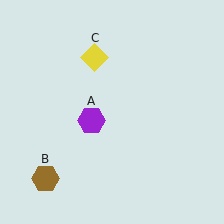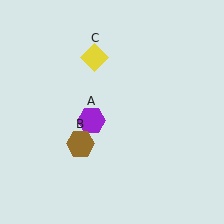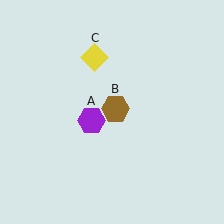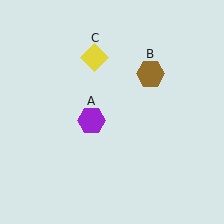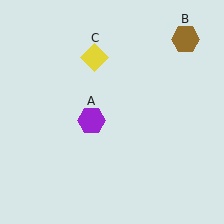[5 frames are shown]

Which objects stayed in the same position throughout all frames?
Purple hexagon (object A) and yellow diamond (object C) remained stationary.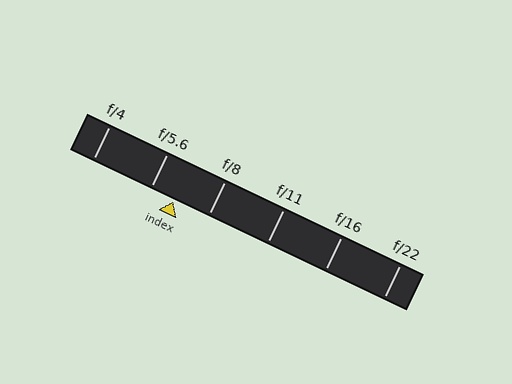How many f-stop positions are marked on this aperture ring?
There are 6 f-stop positions marked.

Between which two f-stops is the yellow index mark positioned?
The index mark is between f/5.6 and f/8.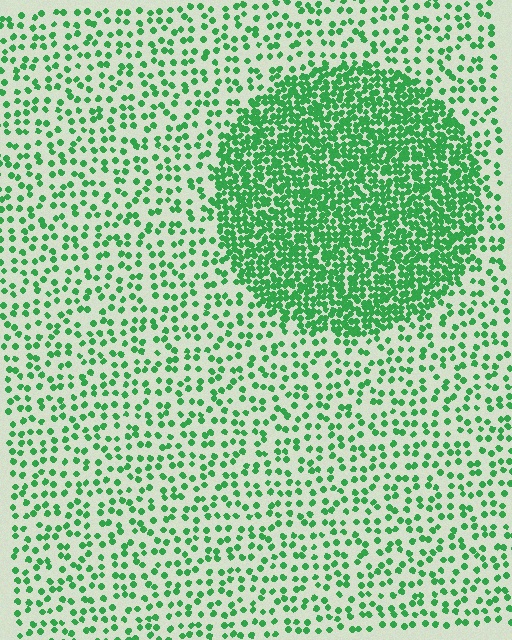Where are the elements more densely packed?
The elements are more densely packed inside the circle boundary.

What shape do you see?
I see a circle.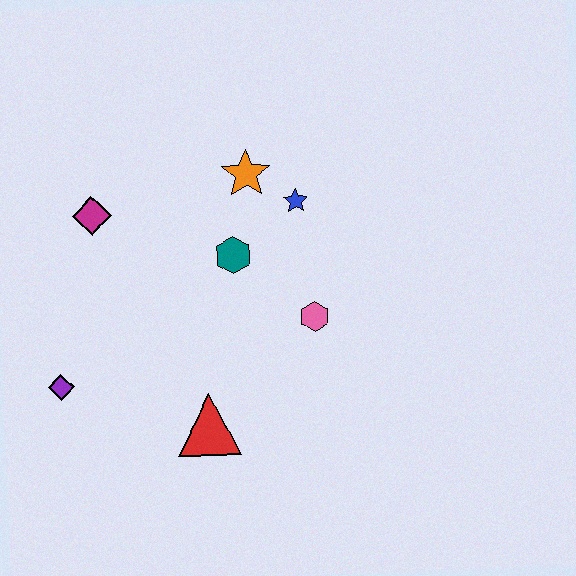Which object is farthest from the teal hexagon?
The purple diamond is farthest from the teal hexagon.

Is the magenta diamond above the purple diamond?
Yes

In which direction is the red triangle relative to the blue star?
The red triangle is below the blue star.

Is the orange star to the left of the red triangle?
No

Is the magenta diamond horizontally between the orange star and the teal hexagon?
No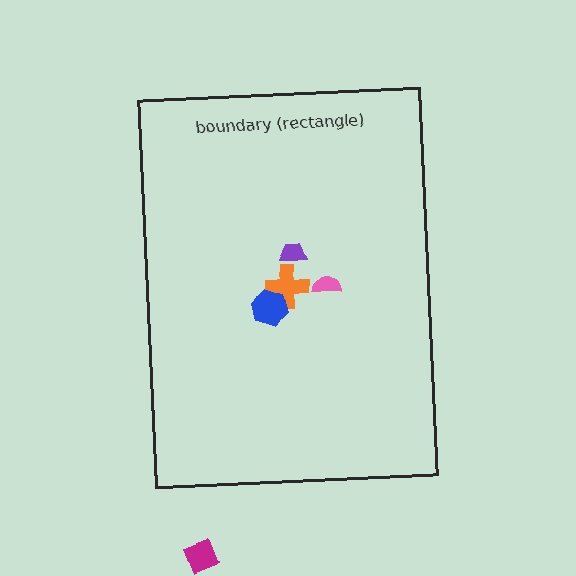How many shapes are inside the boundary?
4 inside, 1 outside.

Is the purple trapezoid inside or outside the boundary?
Inside.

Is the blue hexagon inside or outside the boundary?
Inside.